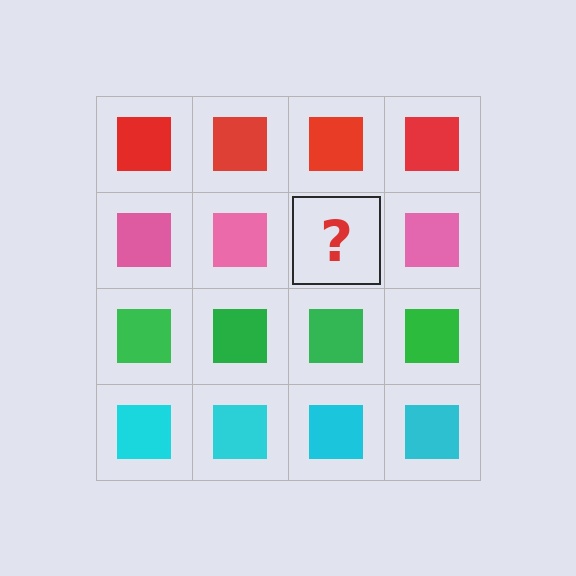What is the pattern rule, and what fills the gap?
The rule is that each row has a consistent color. The gap should be filled with a pink square.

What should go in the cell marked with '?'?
The missing cell should contain a pink square.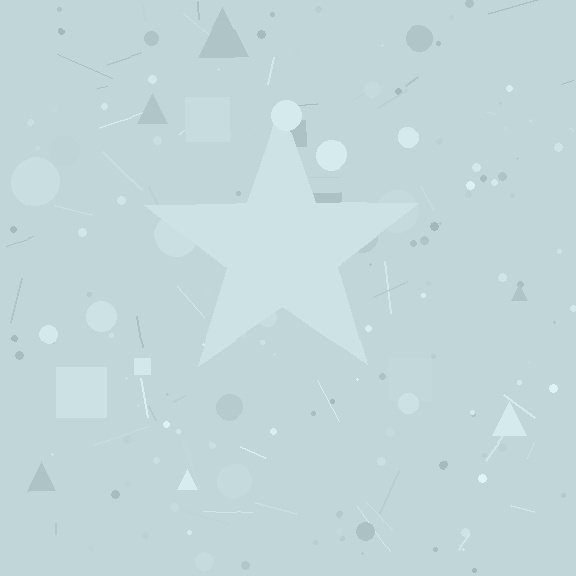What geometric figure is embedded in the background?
A star is embedded in the background.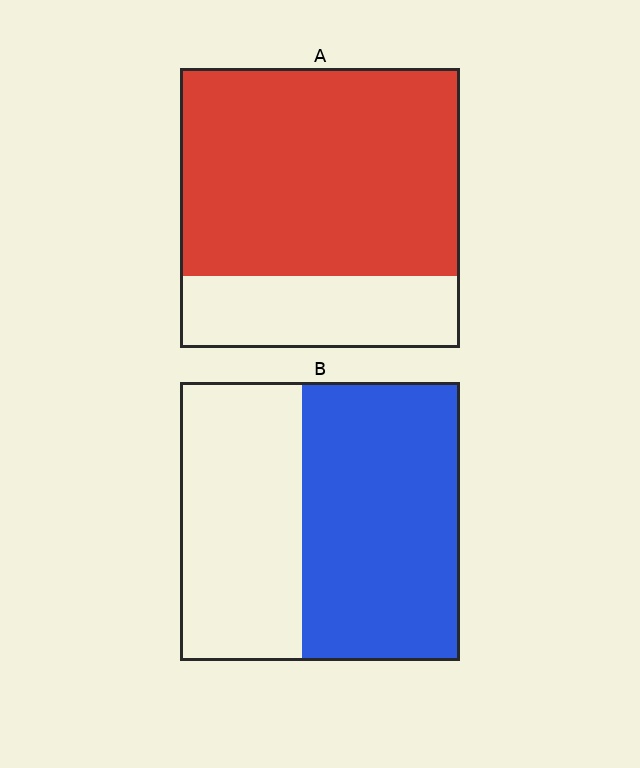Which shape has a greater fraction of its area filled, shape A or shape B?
Shape A.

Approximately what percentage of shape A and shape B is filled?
A is approximately 75% and B is approximately 55%.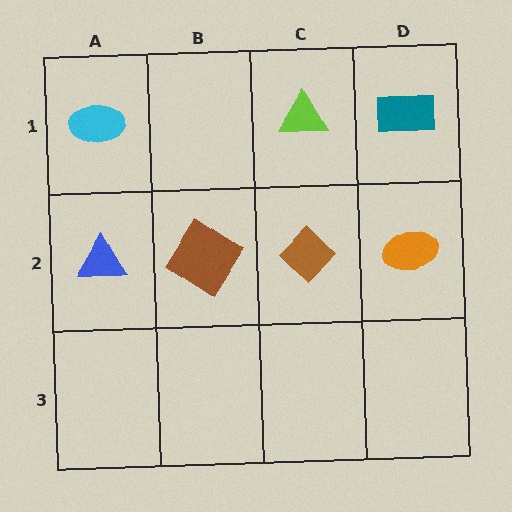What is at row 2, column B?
A brown diamond.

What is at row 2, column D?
An orange ellipse.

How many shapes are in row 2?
4 shapes.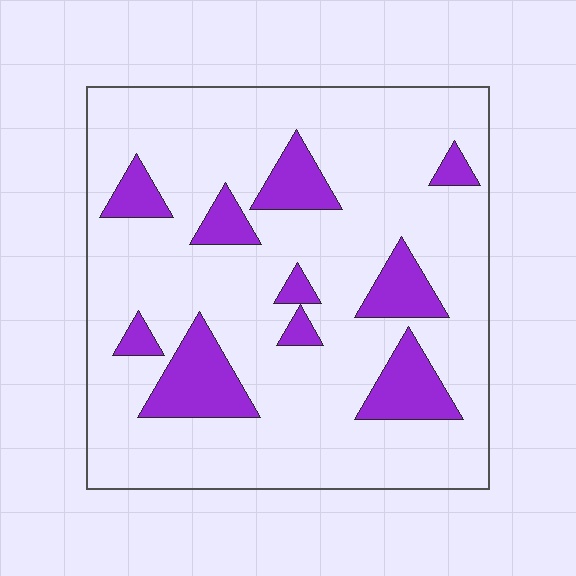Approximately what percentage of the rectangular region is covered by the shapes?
Approximately 20%.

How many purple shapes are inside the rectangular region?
10.